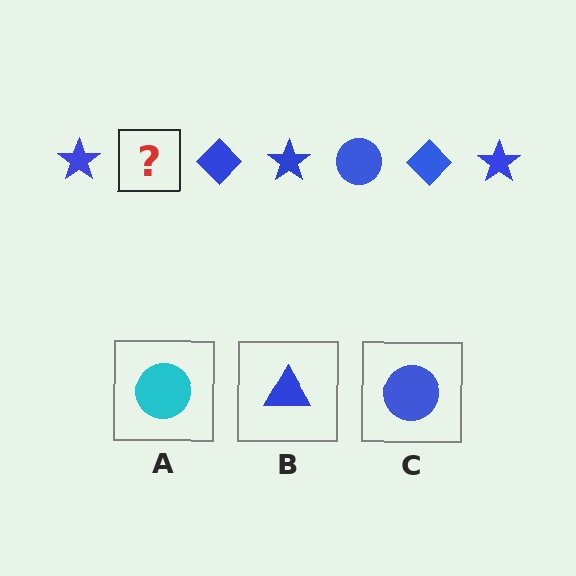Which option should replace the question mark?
Option C.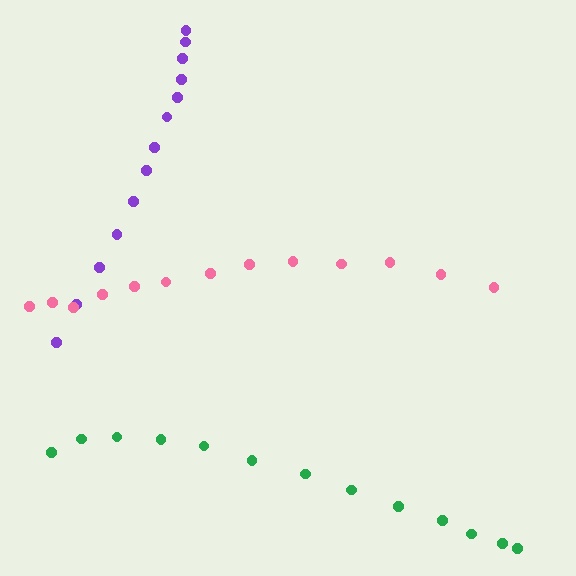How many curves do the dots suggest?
There are 3 distinct paths.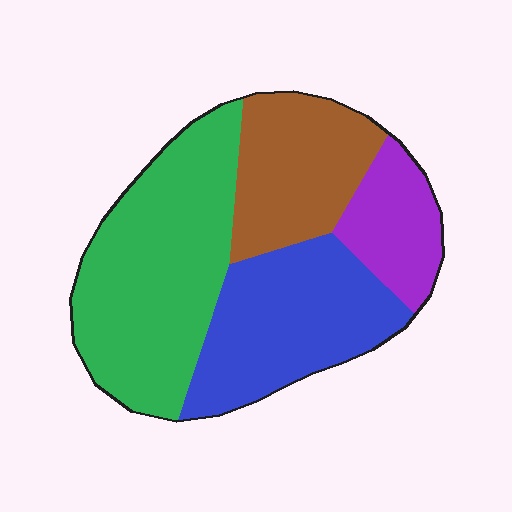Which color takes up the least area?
Purple, at roughly 15%.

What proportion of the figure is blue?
Blue takes up about one quarter (1/4) of the figure.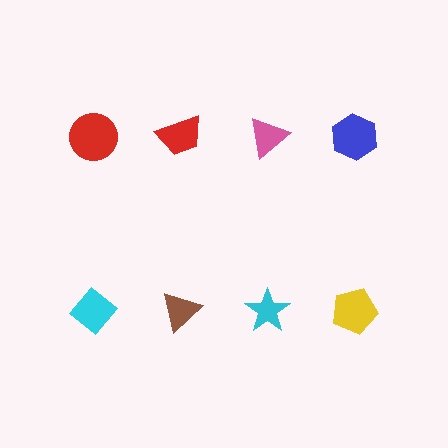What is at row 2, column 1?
A cyan diamond.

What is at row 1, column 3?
A pink triangle.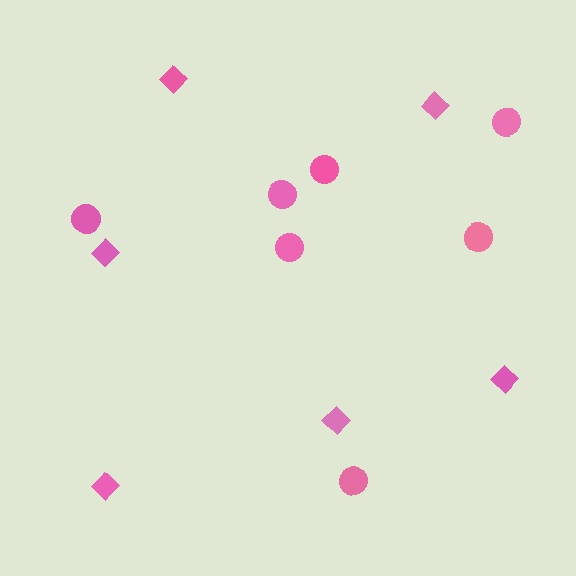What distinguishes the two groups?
There are 2 groups: one group of circles (7) and one group of diamonds (6).